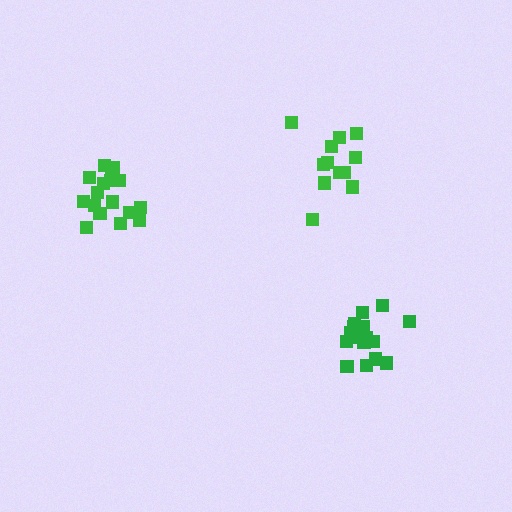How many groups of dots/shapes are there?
There are 3 groups.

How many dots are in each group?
Group 1: 12 dots, Group 2: 18 dots, Group 3: 17 dots (47 total).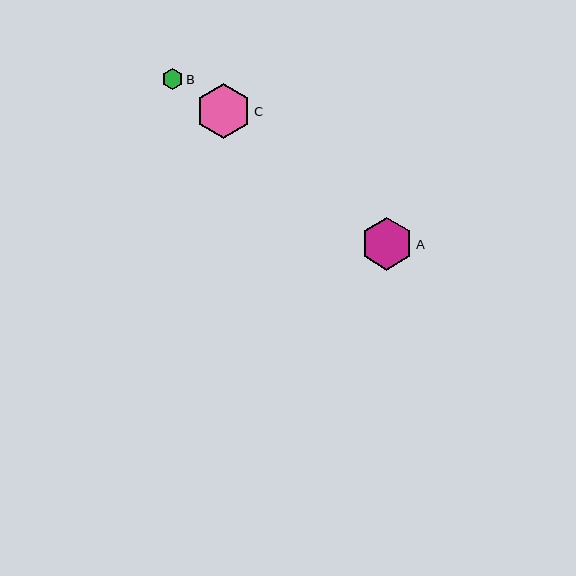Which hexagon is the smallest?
Hexagon B is the smallest with a size of approximately 21 pixels.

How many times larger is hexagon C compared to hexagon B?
Hexagon C is approximately 2.6 times the size of hexagon B.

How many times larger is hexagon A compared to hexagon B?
Hexagon A is approximately 2.5 times the size of hexagon B.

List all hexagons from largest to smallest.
From largest to smallest: C, A, B.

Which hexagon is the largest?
Hexagon C is the largest with a size of approximately 55 pixels.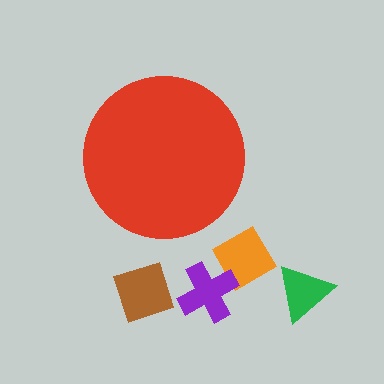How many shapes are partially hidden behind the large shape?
0 shapes are partially hidden.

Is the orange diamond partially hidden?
No, the orange diamond is fully visible.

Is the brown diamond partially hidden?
No, the brown diamond is fully visible.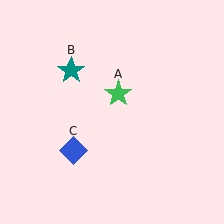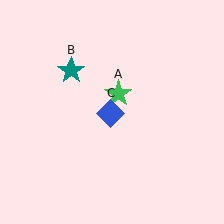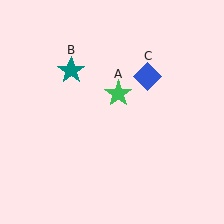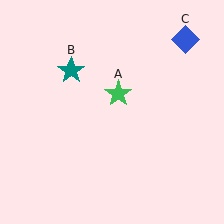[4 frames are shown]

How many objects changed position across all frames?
1 object changed position: blue diamond (object C).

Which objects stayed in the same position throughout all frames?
Green star (object A) and teal star (object B) remained stationary.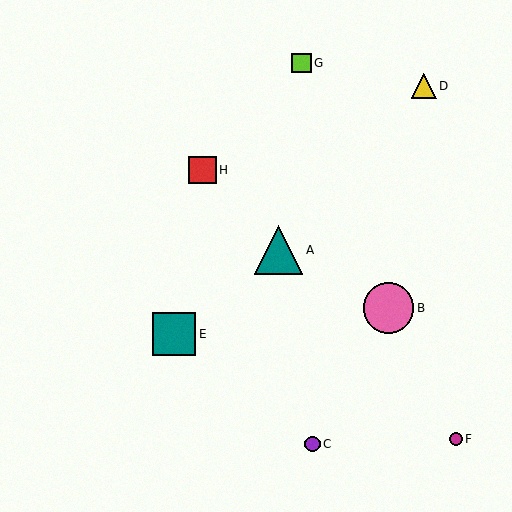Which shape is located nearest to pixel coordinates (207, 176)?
The red square (labeled H) at (203, 170) is nearest to that location.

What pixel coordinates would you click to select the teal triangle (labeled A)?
Click at (278, 250) to select the teal triangle A.